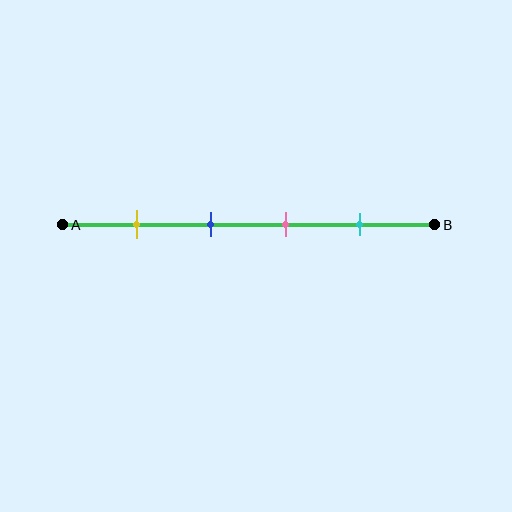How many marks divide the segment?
There are 4 marks dividing the segment.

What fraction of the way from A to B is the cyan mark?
The cyan mark is approximately 80% (0.8) of the way from A to B.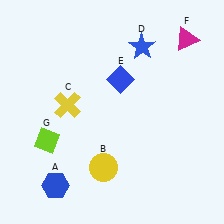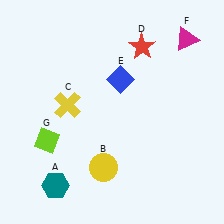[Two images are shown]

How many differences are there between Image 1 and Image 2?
There are 2 differences between the two images.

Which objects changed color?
A changed from blue to teal. D changed from blue to red.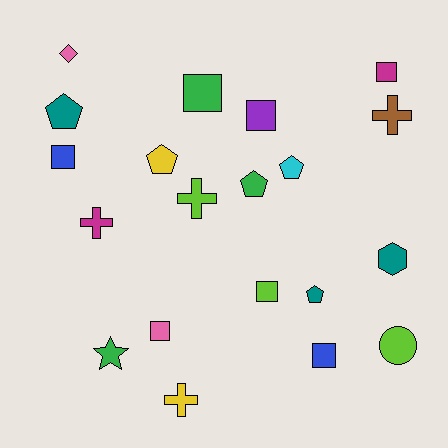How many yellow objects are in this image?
There are 2 yellow objects.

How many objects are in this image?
There are 20 objects.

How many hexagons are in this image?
There is 1 hexagon.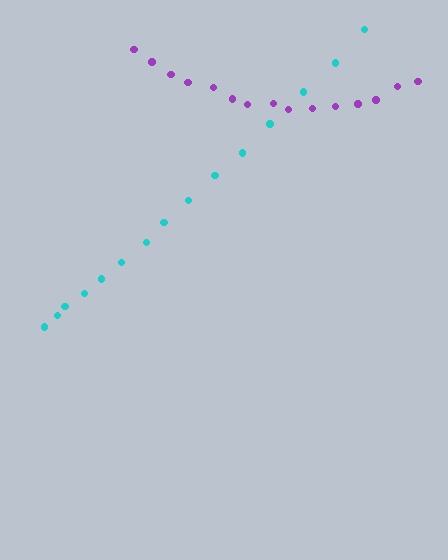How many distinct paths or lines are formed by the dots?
There are 2 distinct paths.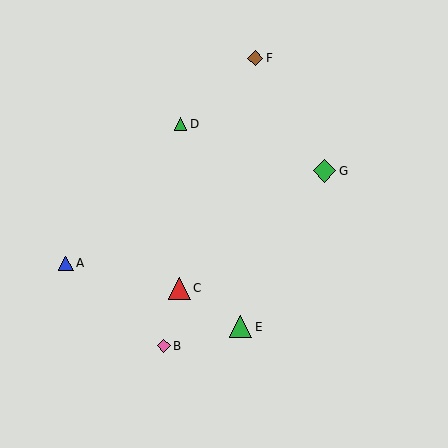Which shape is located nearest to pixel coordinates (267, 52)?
The brown diamond (labeled F) at (255, 58) is nearest to that location.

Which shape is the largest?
The green diamond (labeled G) is the largest.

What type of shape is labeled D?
Shape D is a green triangle.